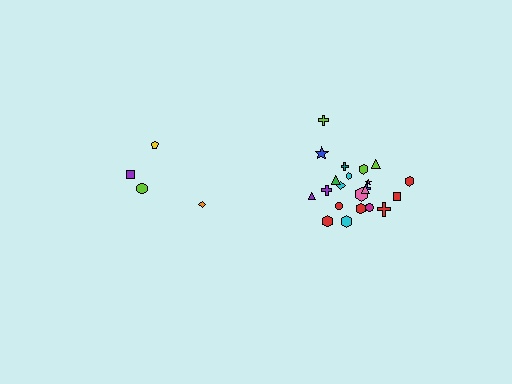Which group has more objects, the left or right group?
The right group.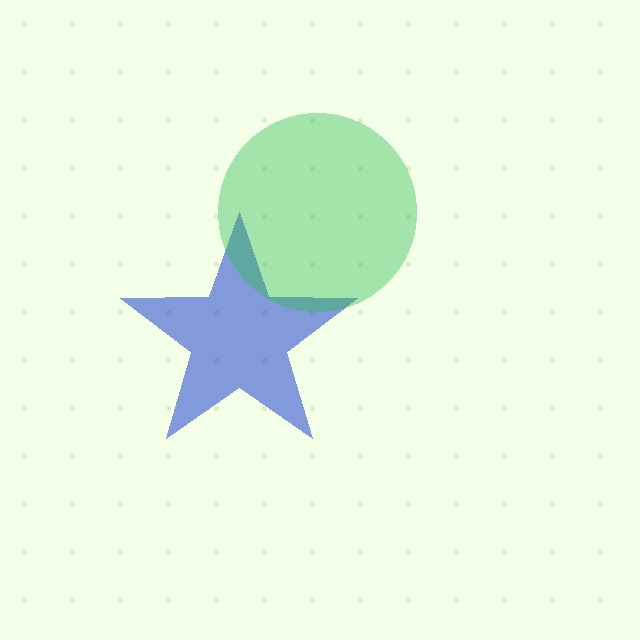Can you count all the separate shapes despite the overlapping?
Yes, there are 2 separate shapes.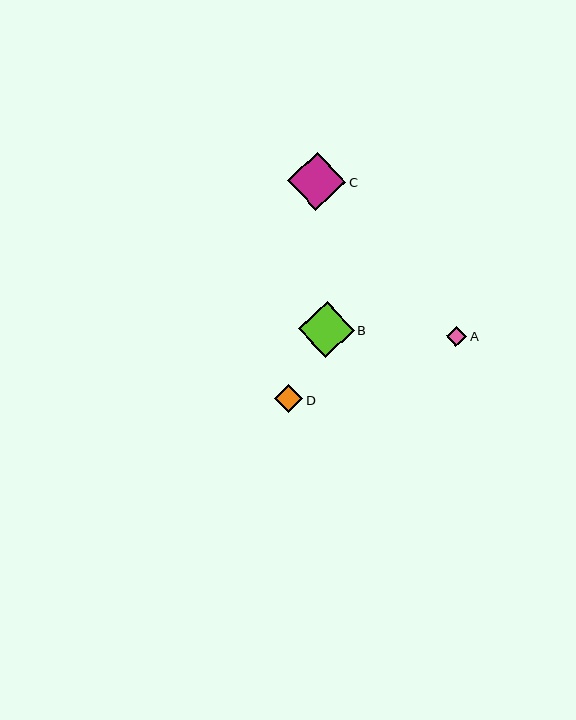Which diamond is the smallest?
Diamond A is the smallest with a size of approximately 20 pixels.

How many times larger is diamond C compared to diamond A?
Diamond C is approximately 2.9 times the size of diamond A.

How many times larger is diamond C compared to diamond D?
Diamond C is approximately 2.0 times the size of diamond D.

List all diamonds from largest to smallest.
From largest to smallest: C, B, D, A.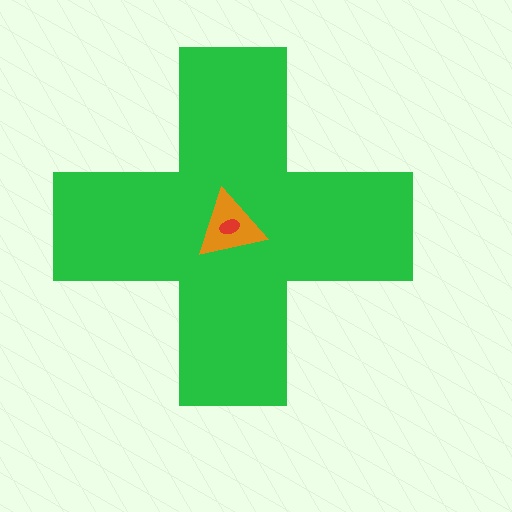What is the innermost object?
The red ellipse.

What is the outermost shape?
The green cross.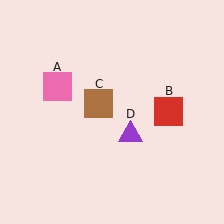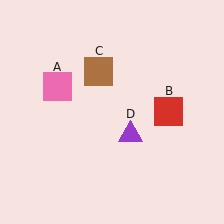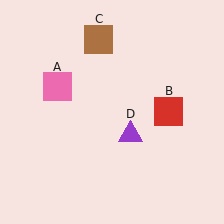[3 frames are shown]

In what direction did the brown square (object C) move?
The brown square (object C) moved up.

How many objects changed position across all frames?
1 object changed position: brown square (object C).